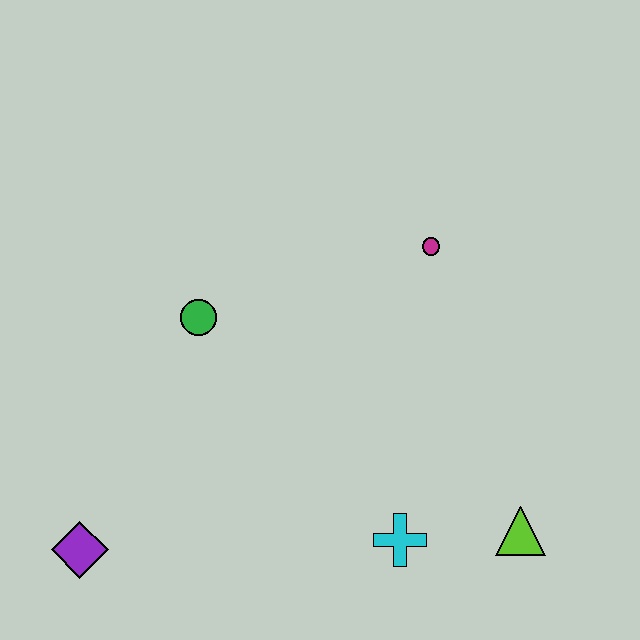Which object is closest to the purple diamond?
The green circle is closest to the purple diamond.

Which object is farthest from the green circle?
The lime triangle is farthest from the green circle.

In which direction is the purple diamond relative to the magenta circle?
The purple diamond is to the left of the magenta circle.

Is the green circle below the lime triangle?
No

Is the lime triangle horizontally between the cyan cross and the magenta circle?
No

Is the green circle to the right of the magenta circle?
No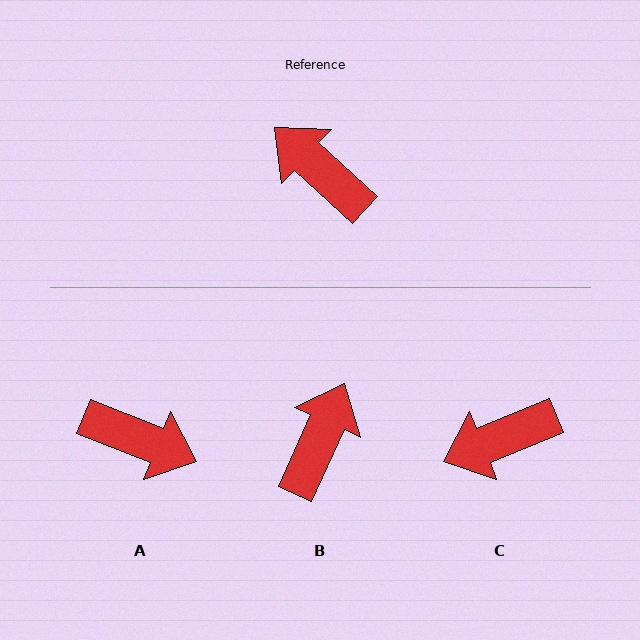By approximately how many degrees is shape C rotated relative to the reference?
Approximately 65 degrees counter-clockwise.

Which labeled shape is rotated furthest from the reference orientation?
A, about 159 degrees away.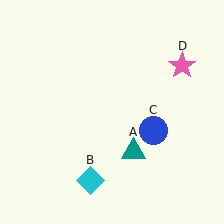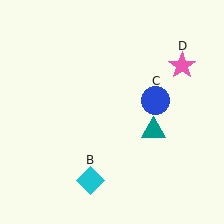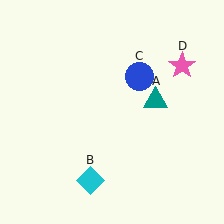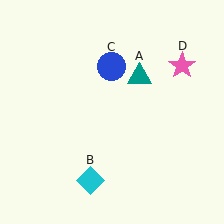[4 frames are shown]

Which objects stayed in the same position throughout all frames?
Cyan diamond (object B) and pink star (object D) remained stationary.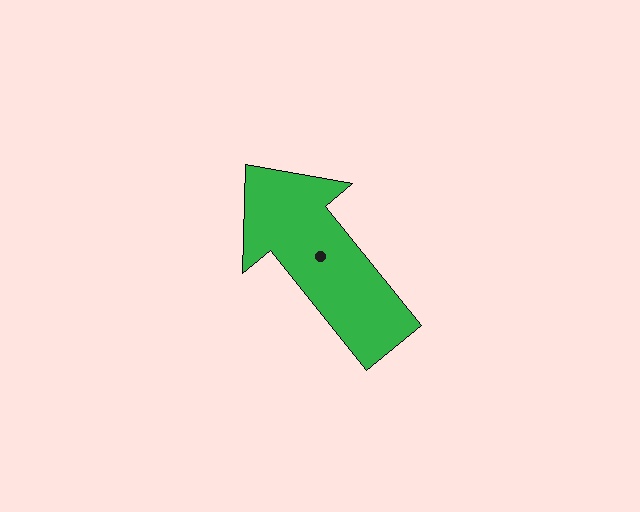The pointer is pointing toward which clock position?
Roughly 11 o'clock.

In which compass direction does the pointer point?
Northwest.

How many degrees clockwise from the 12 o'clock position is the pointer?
Approximately 321 degrees.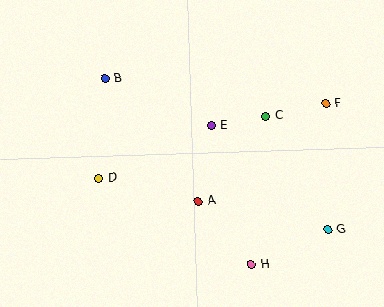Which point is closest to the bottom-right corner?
Point G is closest to the bottom-right corner.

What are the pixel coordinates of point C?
Point C is at (266, 116).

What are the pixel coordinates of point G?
Point G is at (328, 229).